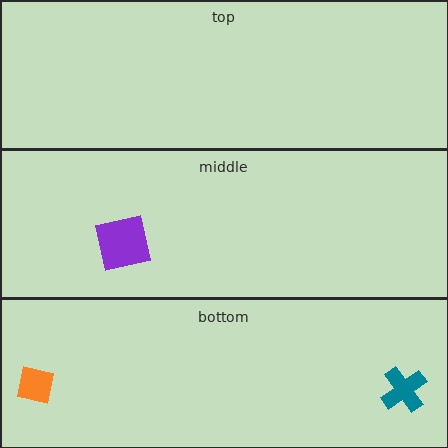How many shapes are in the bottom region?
2.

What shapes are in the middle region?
The purple square.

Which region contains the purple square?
The middle region.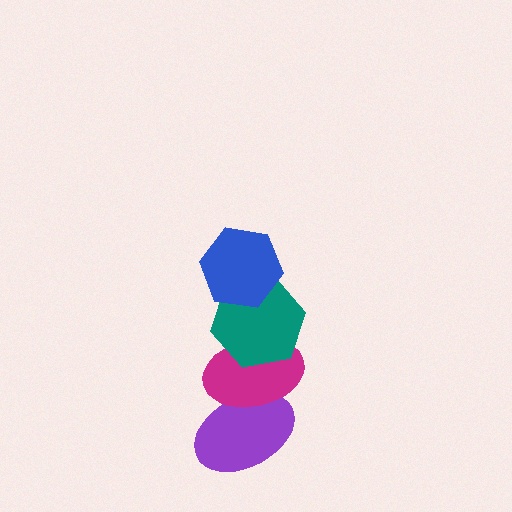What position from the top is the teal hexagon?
The teal hexagon is 2nd from the top.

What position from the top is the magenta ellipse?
The magenta ellipse is 3rd from the top.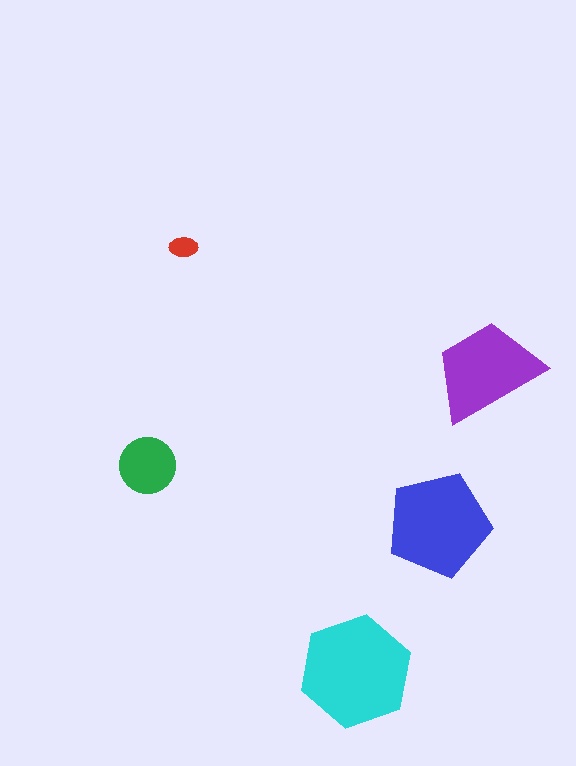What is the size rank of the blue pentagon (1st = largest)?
2nd.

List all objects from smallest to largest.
The red ellipse, the green circle, the purple trapezoid, the blue pentagon, the cyan hexagon.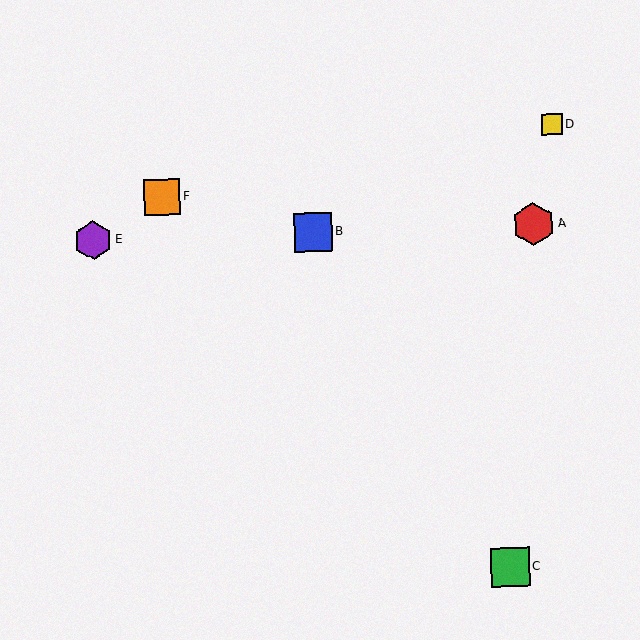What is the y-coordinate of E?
Object E is at y≈240.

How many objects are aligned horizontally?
3 objects (A, B, E) are aligned horizontally.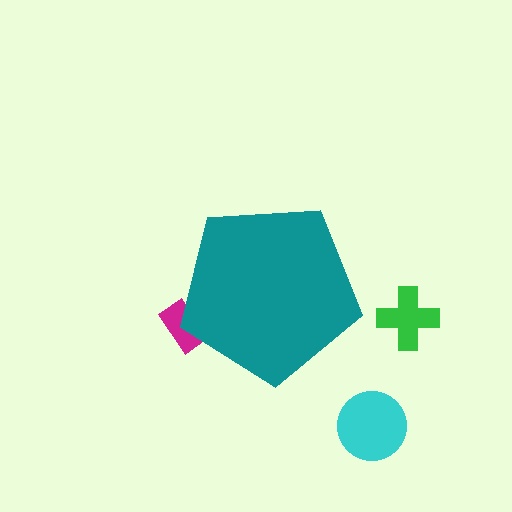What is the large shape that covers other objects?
A teal pentagon.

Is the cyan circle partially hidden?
No, the cyan circle is fully visible.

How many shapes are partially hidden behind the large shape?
1 shape is partially hidden.